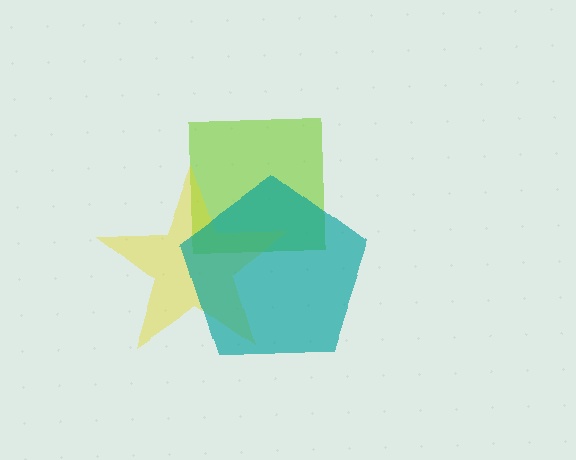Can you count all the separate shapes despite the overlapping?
Yes, there are 3 separate shapes.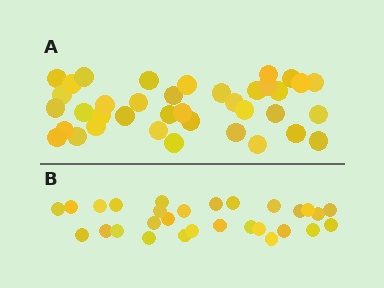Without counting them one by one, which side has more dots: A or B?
Region A (the top region) has more dots.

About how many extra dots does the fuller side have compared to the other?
Region A has roughly 8 or so more dots than region B.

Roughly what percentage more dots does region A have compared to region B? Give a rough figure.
About 30% more.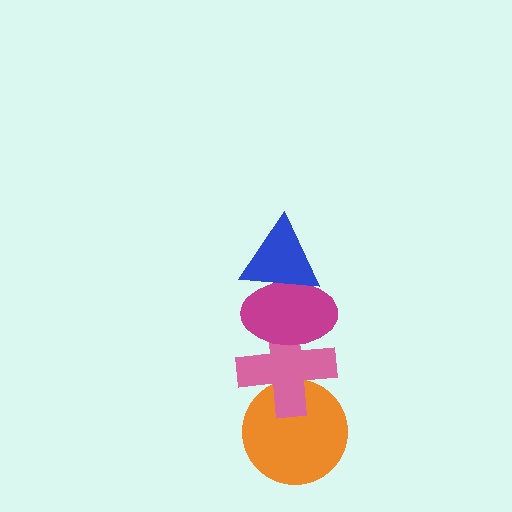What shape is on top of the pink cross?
The magenta ellipse is on top of the pink cross.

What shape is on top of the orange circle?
The pink cross is on top of the orange circle.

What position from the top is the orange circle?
The orange circle is 4th from the top.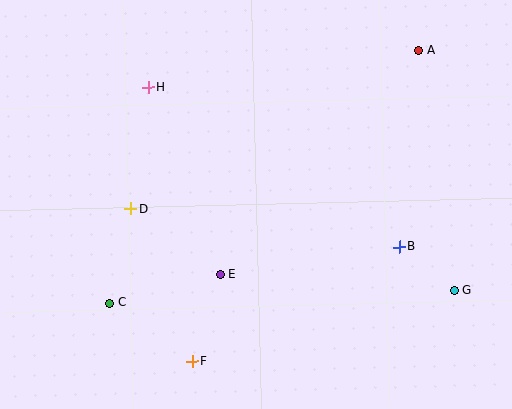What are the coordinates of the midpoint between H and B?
The midpoint between H and B is at (274, 167).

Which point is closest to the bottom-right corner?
Point G is closest to the bottom-right corner.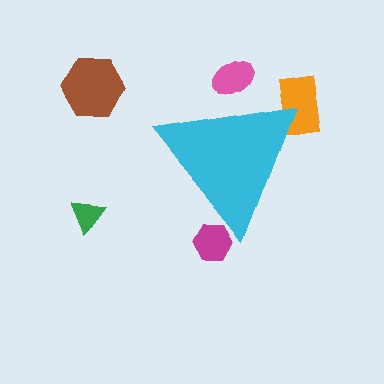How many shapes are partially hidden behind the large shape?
3 shapes are partially hidden.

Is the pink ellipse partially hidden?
Yes, the pink ellipse is partially hidden behind the cyan triangle.